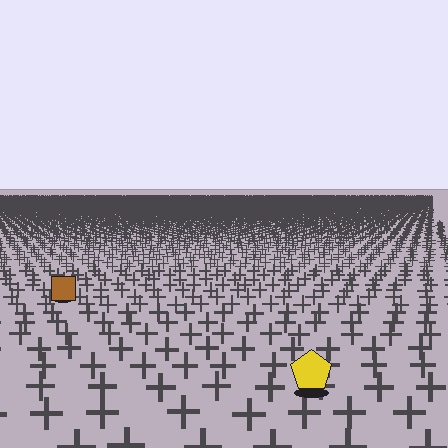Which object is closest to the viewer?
The yellow pentagon is closest. The texture marks near it are larger and more spread out.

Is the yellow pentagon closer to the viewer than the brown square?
Yes. The yellow pentagon is closer — you can tell from the texture gradient: the ground texture is coarser near it.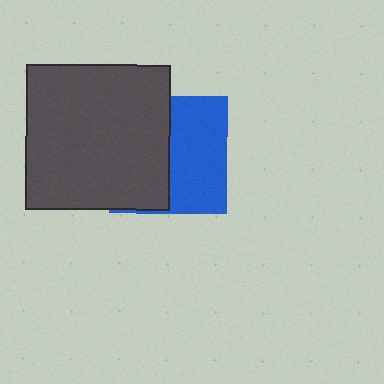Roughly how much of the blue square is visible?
About half of it is visible (roughly 50%).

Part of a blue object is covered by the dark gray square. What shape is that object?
It is a square.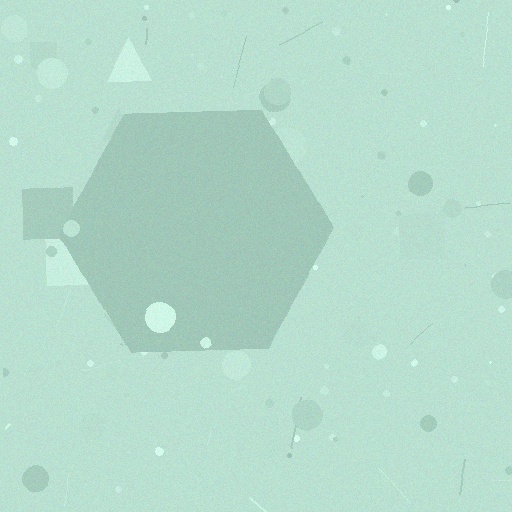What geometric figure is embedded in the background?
A hexagon is embedded in the background.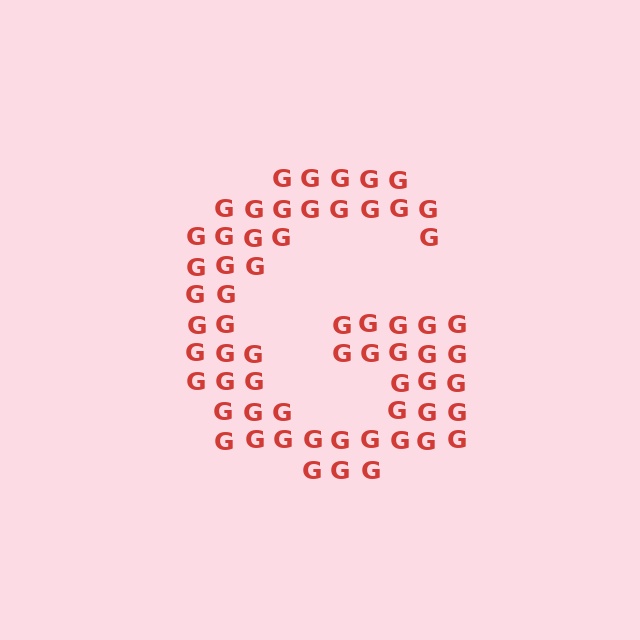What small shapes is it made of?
It is made of small letter G's.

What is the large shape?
The large shape is the letter G.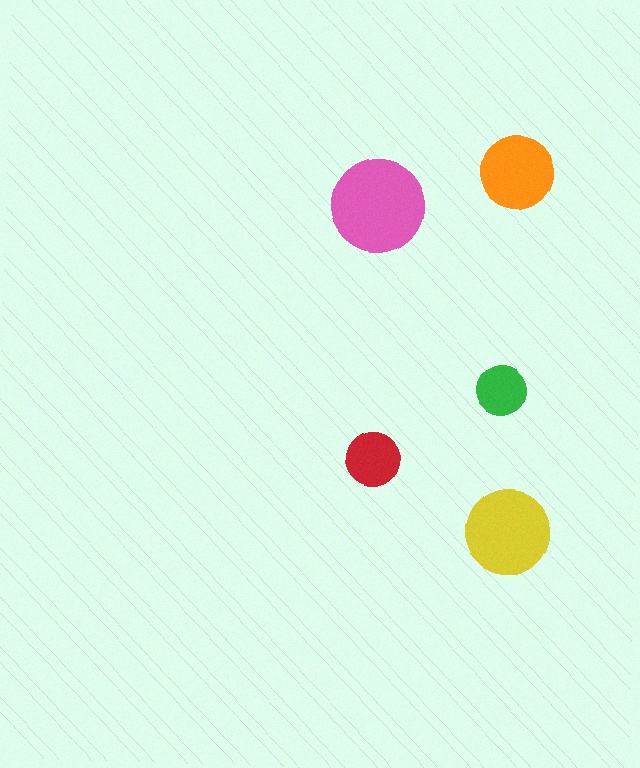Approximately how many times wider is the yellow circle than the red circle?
About 1.5 times wider.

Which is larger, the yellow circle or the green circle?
The yellow one.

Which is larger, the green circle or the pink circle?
The pink one.